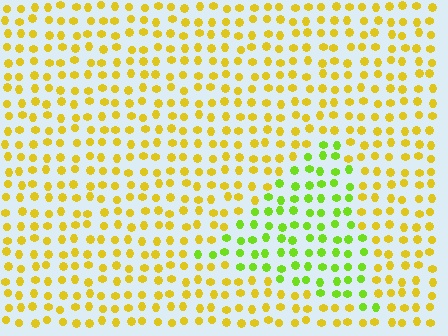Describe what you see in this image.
The image is filled with small yellow elements in a uniform arrangement. A triangle-shaped region is visible where the elements are tinted to a slightly different hue, forming a subtle color boundary.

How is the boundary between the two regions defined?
The boundary is defined purely by a slight shift in hue (about 42 degrees). Spacing, size, and orientation are identical on both sides.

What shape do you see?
I see a triangle.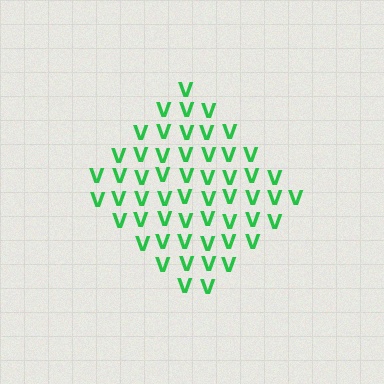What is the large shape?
The large shape is a diamond.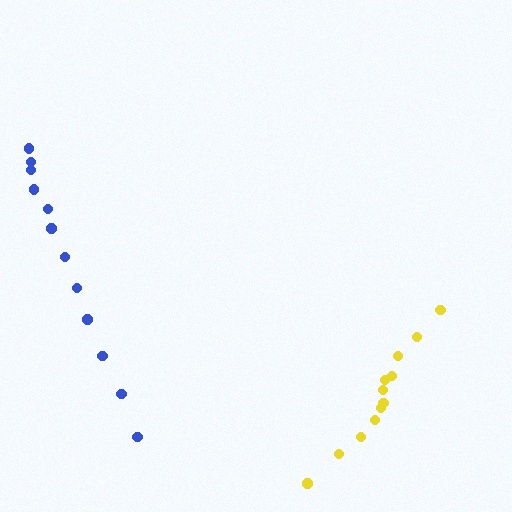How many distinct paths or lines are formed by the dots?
There are 2 distinct paths.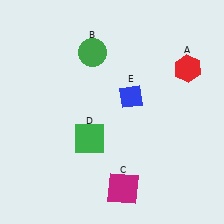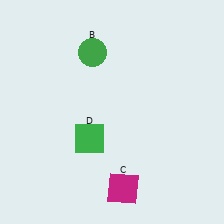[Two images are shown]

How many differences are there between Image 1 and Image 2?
There are 2 differences between the two images.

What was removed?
The red hexagon (A), the blue diamond (E) were removed in Image 2.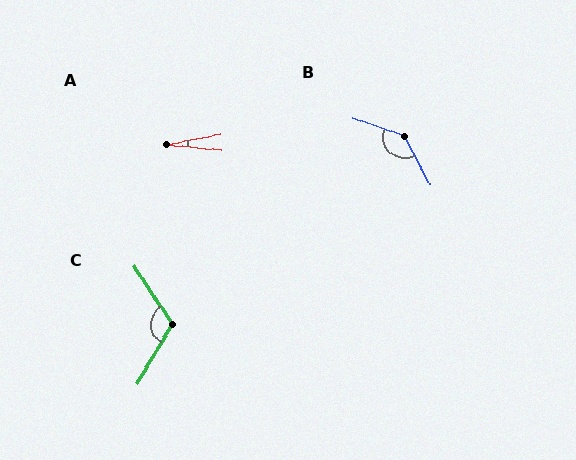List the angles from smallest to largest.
A (17°), C (115°), B (136°).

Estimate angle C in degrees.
Approximately 115 degrees.